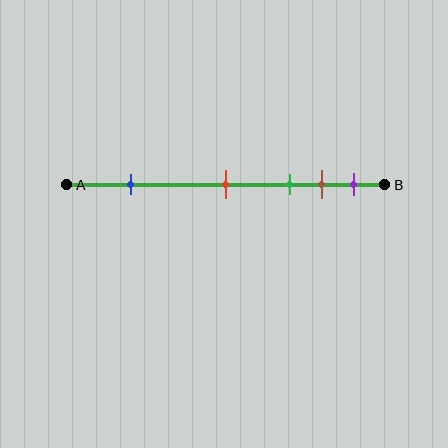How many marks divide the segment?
There are 5 marks dividing the segment.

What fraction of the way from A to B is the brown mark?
The brown mark is approximately 80% (0.8) of the way from A to B.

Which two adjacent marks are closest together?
The brown and purple marks are the closest adjacent pair.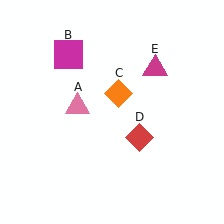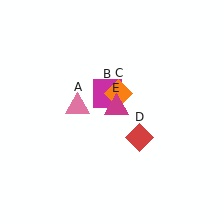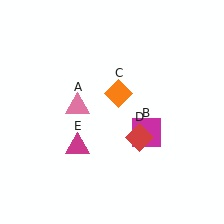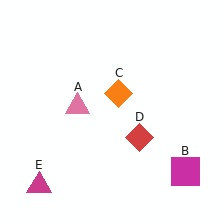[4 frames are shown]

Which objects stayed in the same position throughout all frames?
Pink triangle (object A) and orange diamond (object C) and red diamond (object D) remained stationary.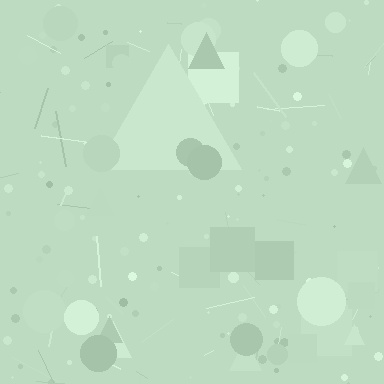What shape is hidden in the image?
A triangle is hidden in the image.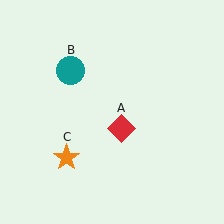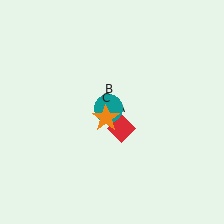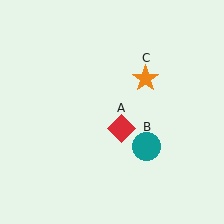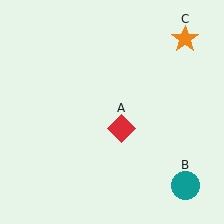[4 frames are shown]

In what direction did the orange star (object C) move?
The orange star (object C) moved up and to the right.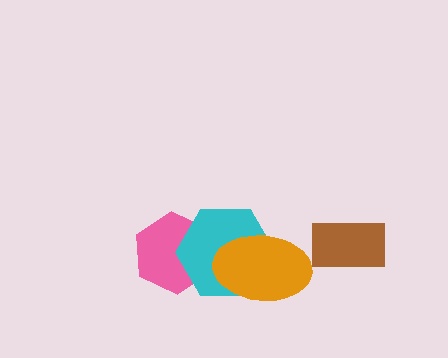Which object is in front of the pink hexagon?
The cyan hexagon is in front of the pink hexagon.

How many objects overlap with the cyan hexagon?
2 objects overlap with the cyan hexagon.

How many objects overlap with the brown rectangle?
0 objects overlap with the brown rectangle.